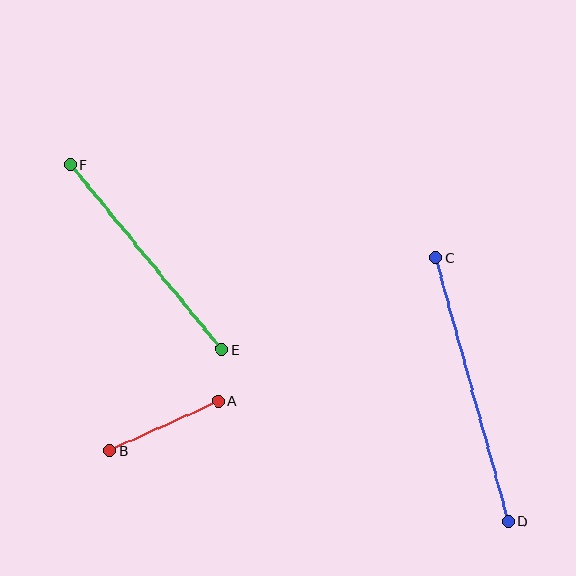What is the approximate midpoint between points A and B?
The midpoint is at approximately (164, 426) pixels.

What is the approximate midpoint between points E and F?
The midpoint is at approximately (146, 257) pixels.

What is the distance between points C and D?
The distance is approximately 274 pixels.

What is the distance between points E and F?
The distance is approximately 239 pixels.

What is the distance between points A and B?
The distance is approximately 119 pixels.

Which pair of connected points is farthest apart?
Points C and D are farthest apart.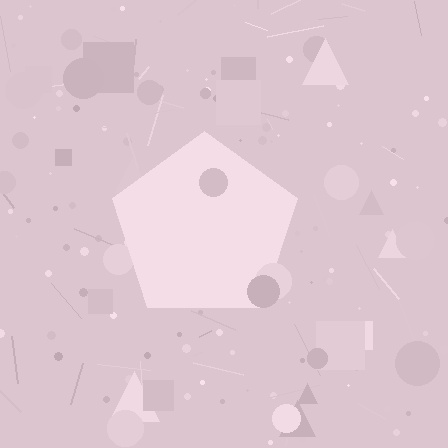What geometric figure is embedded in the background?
A pentagon is embedded in the background.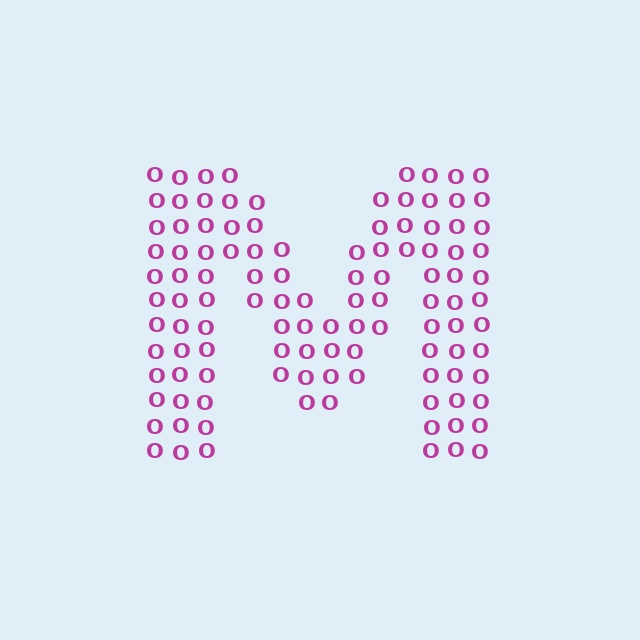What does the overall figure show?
The overall figure shows the letter M.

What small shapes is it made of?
It is made of small letter O's.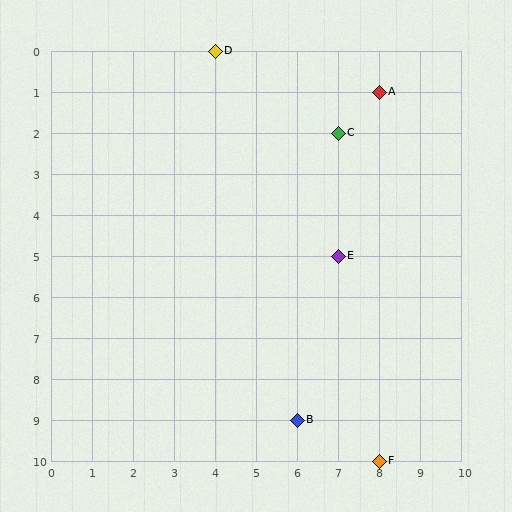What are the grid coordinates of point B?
Point B is at grid coordinates (6, 9).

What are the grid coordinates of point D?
Point D is at grid coordinates (4, 0).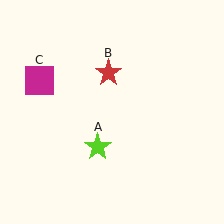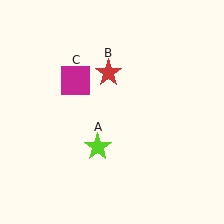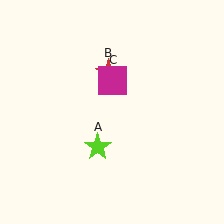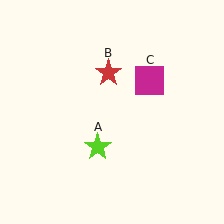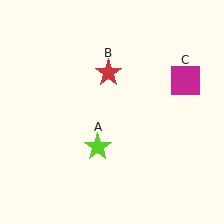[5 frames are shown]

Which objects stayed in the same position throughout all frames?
Lime star (object A) and red star (object B) remained stationary.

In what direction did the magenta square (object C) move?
The magenta square (object C) moved right.